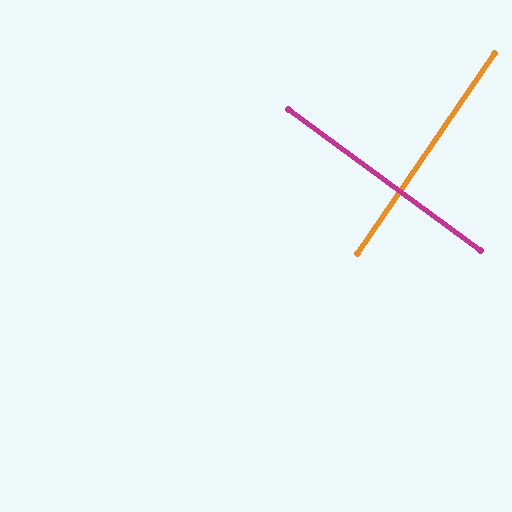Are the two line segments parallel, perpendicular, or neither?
Perpendicular — they meet at approximately 88°.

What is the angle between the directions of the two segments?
Approximately 88 degrees.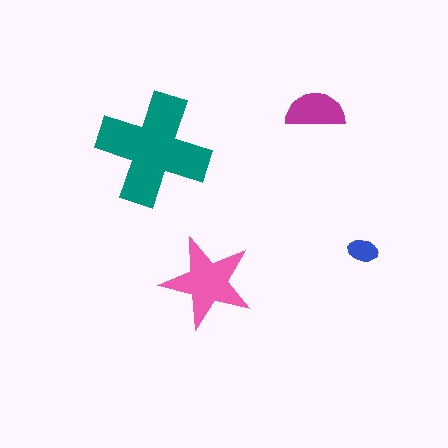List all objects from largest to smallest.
The teal cross, the pink star, the magenta semicircle, the blue ellipse.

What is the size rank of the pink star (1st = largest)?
2nd.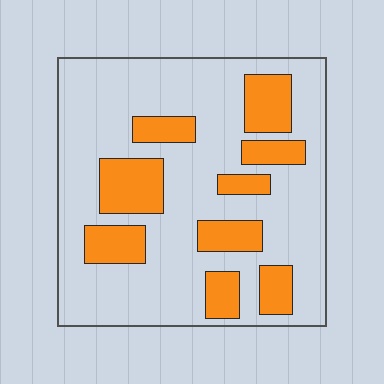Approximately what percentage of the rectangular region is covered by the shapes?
Approximately 25%.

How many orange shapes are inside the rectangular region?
9.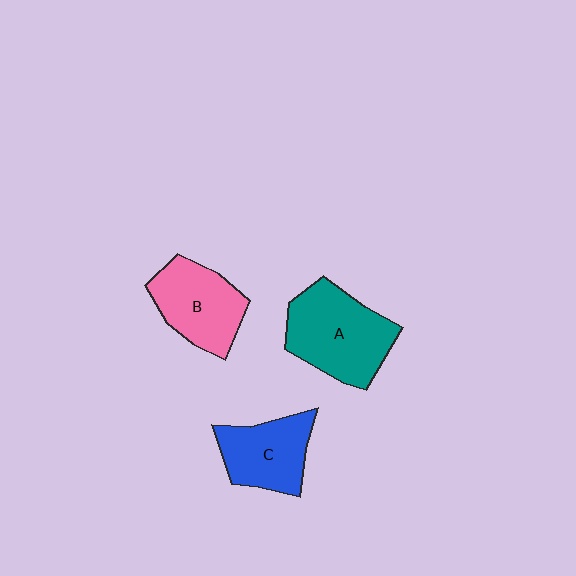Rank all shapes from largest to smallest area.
From largest to smallest: A (teal), B (pink), C (blue).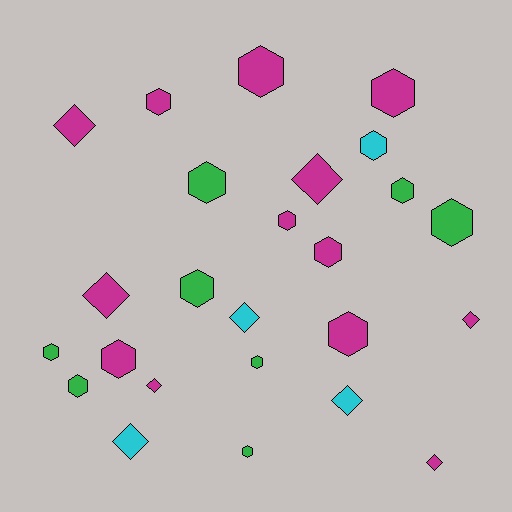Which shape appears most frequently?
Hexagon, with 16 objects.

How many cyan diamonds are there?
There are 3 cyan diamonds.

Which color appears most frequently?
Magenta, with 13 objects.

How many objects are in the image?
There are 25 objects.